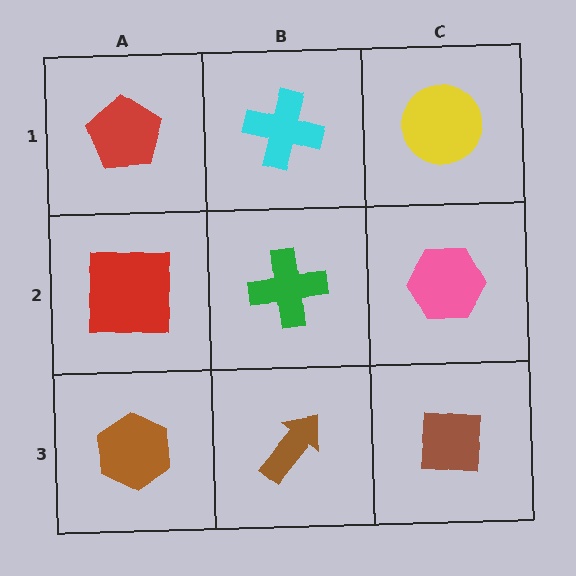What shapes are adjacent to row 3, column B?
A green cross (row 2, column B), a brown hexagon (row 3, column A), a brown square (row 3, column C).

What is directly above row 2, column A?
A red pentagon.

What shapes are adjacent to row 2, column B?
A cyan cross (row 1, column B), a brown arrow (row 3, column B), a red square (row 2, column A), a pink hexagon (row 2, column C).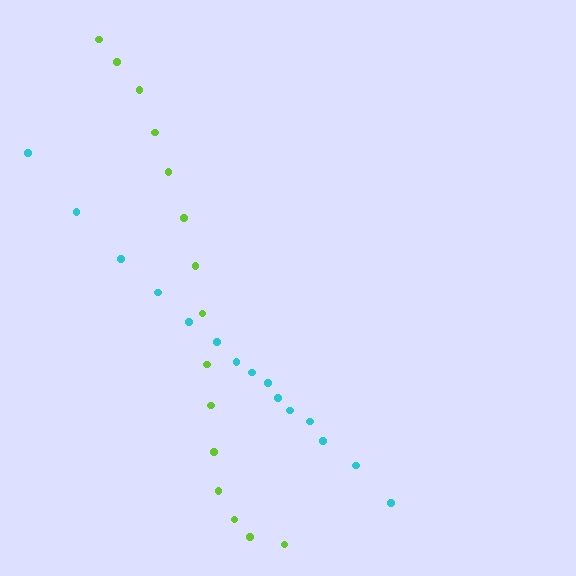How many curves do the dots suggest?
There are 2 distinct paths.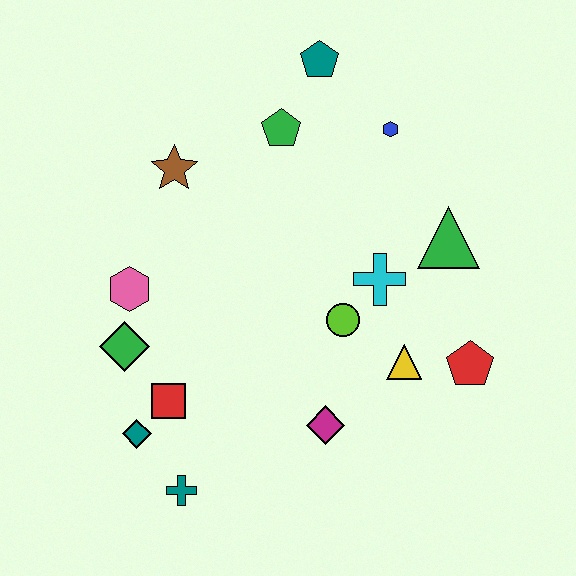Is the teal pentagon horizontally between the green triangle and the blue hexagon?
No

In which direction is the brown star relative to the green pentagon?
The brown star is to the left of the green pentagon.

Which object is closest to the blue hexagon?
The teal pentagon is closest to the blue hexagon.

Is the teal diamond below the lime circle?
Yes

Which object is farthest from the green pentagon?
The teal cross is farthest from the green pentagon.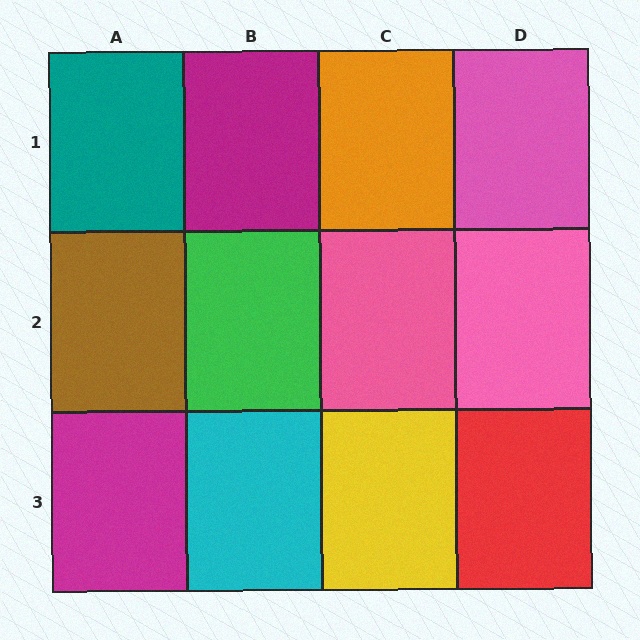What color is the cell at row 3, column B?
Cyan.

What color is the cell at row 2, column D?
Pink.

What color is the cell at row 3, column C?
Yellow.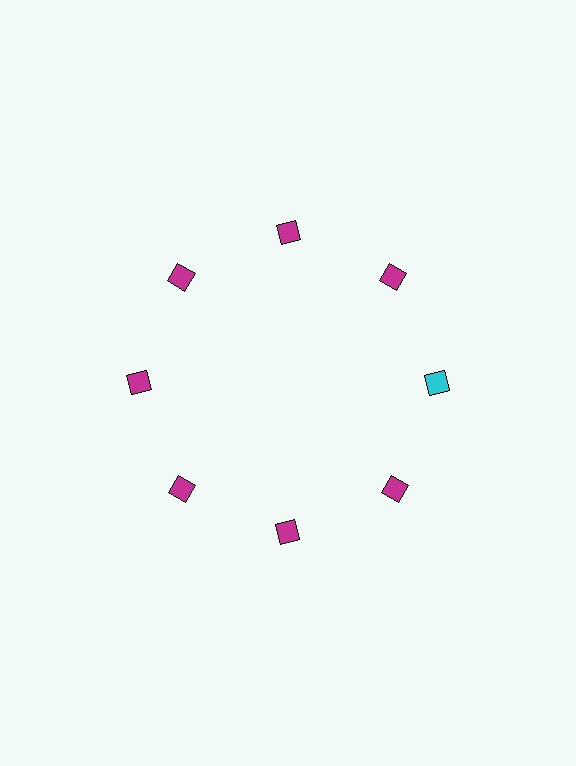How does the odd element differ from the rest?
It has a different color: cyan instead of magenta.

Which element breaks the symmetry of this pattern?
The cyan diamond at roughly the 3 o'clock position breaks the symmetry. All other shapes are magenta diamonds.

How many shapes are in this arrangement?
There are 8 shapes arranged in a ring pattern.